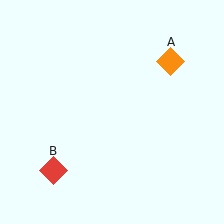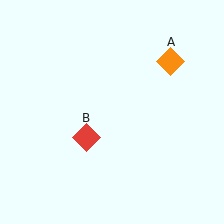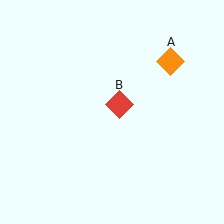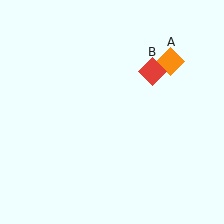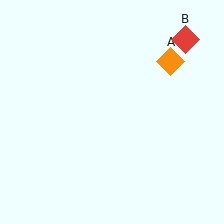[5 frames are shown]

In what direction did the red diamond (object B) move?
The red diamond (object B) moved up and to the right.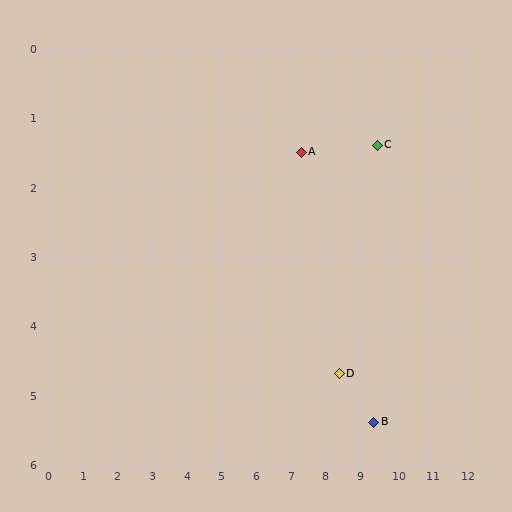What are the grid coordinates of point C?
Point C is at approximately (9.5, 1.4).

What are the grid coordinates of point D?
Point D is at approximately (8.4, 4.7).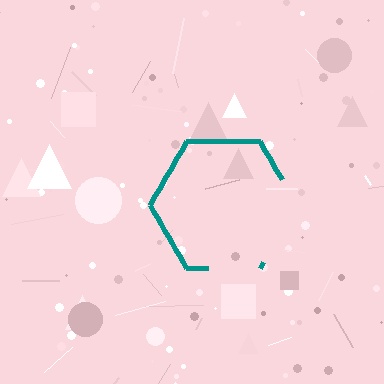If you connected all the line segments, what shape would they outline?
They would outline a hexagon.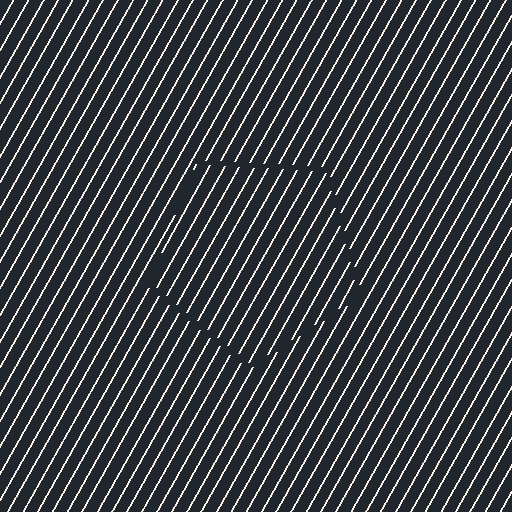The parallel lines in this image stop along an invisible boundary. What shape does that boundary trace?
An illusory pentagon. The interior of the shape contains the same grating, shifted by half a period — the contour is defined by the phase discontinuity where line-ends from the inner and outer gratings abut.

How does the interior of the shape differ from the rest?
The interior of the shape contains the same grating, shifted by half a period — the contour is defined by the phase discontinuity where line-ends from the inner and outer gratings abut.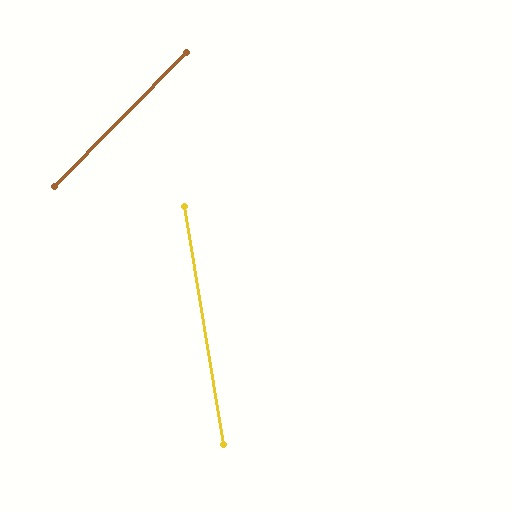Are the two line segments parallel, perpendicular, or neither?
Neither parallel nor perpendicular — they differ by about 54°.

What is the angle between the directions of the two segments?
Approximately 54 degrees.